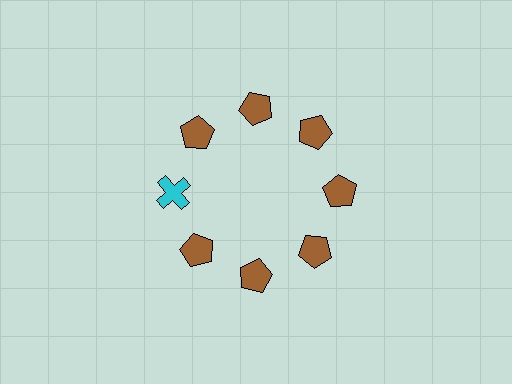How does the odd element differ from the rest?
It differs in both color (cyan instead of brown) and shape (cross instead of pentagon).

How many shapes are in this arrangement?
There are 8 shapes arranged in a ring pattern.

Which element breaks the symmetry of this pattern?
The cyan cross at roughly the 9 o'clock position breaks the symmetry. All other shapes are brown pentagons.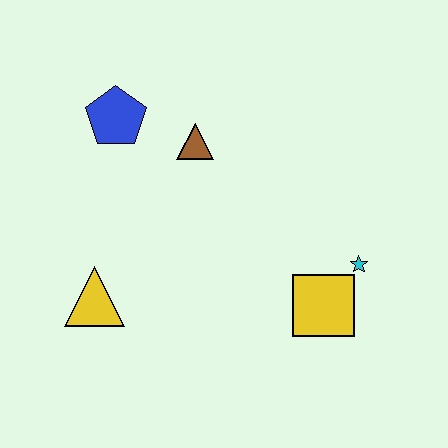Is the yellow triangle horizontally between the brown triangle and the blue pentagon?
No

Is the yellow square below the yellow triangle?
Yes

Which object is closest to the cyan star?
The yellow square is closest to the cyan star.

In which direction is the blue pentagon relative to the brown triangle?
The blue pentagon is to the left of the brown triangle.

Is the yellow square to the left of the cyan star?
Yes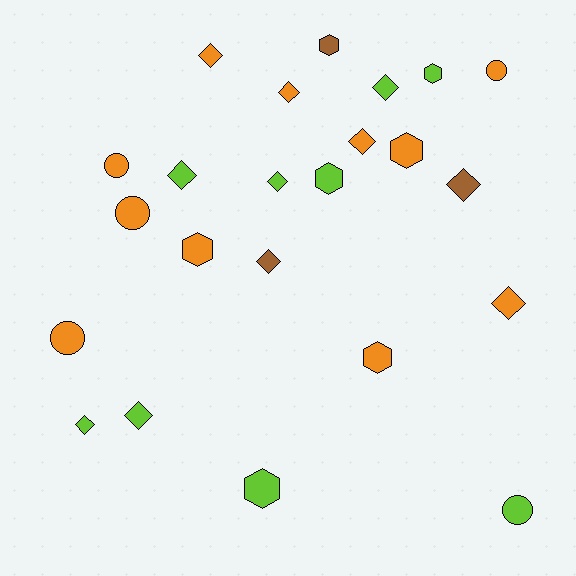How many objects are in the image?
There are 23 objects.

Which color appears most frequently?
Orange, with 11 objects.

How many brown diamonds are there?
There are 2 brown diamonds.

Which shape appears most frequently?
Diamond, with 11 objects.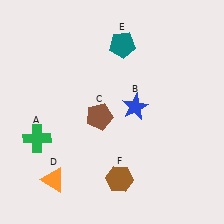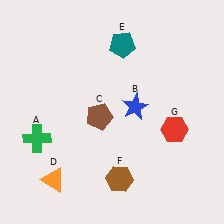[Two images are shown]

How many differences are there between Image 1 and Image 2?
There is 1 difference between the two images.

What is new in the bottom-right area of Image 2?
A red hexagon (G) was added in the bottom-right area of Image 2.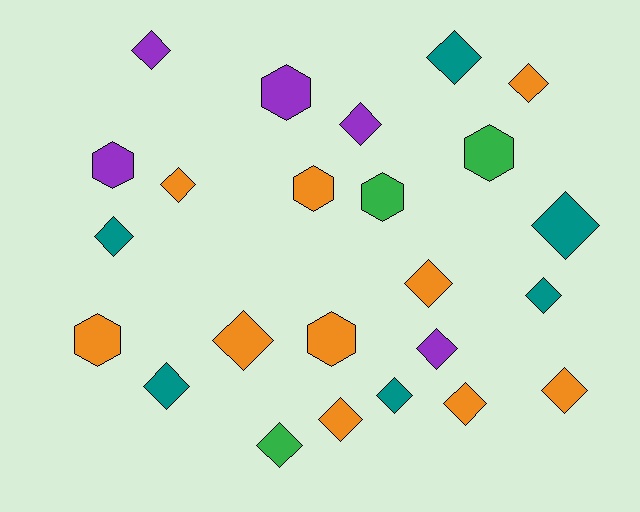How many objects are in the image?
There are 24 objects.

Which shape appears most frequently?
Diamond, with 17 objects.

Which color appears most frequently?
Orange, with 10 objects.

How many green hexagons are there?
There are 2 green hexagons.